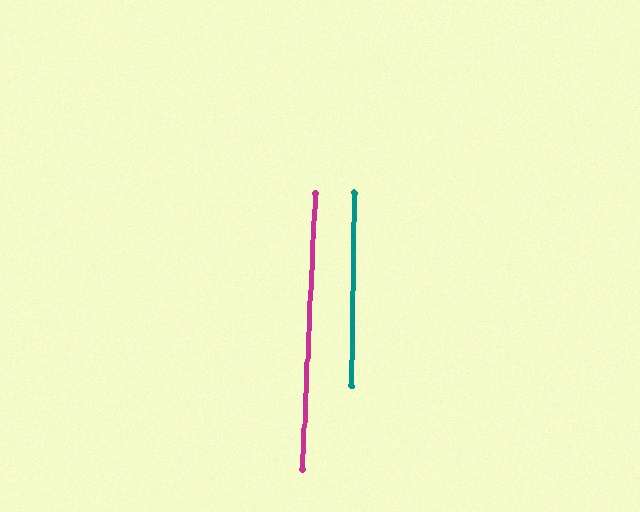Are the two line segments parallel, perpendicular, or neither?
Parallel — their directions differ by only 1.8°.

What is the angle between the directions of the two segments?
Approximately 2 degrees.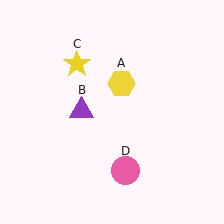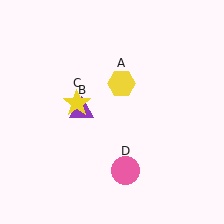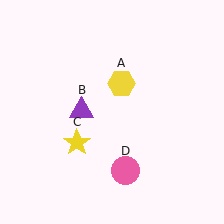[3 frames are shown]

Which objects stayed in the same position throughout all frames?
Yellow hexagon (object A) and purple triangle (object B) and pink circle (object D) remained stationary.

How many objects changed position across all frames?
1 object changed position: yellow star (object C).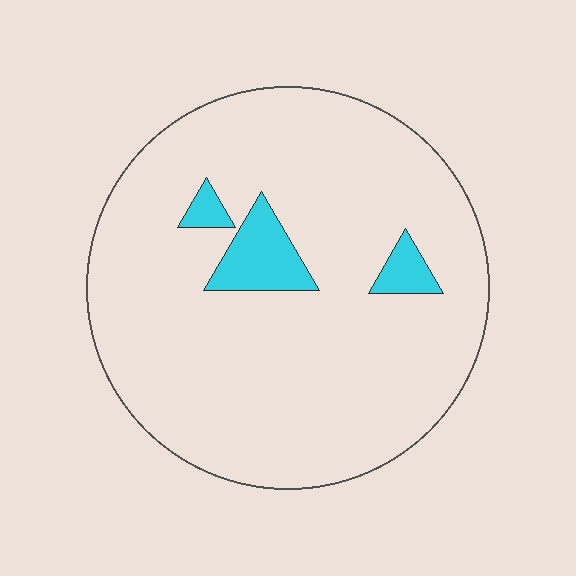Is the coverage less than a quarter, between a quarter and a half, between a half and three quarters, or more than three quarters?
Less than a quarter.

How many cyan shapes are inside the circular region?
3.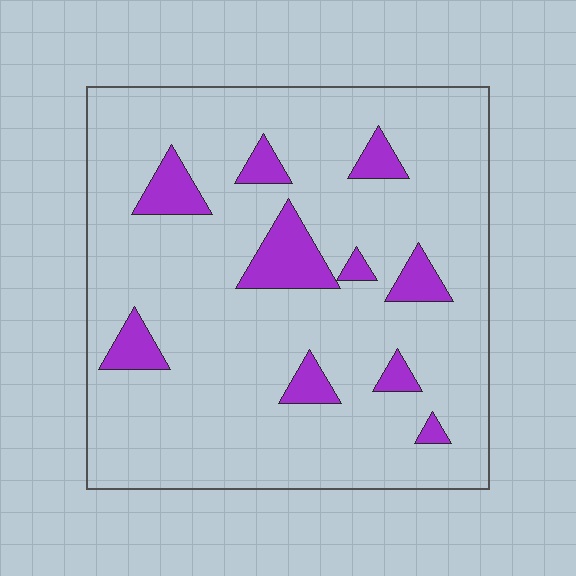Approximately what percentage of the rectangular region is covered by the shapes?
Approximately 10%.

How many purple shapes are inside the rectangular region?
10.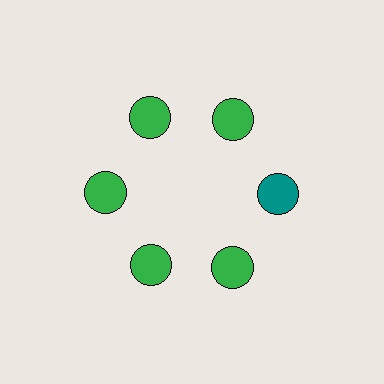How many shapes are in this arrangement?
There are 6 shapes arranged in a ring pattern.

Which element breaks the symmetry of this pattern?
The teal circle at roughly the 3 o'clock position breaks the symmetry. All other shapes are green circles.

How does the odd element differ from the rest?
It has a different color: teal instead of green.